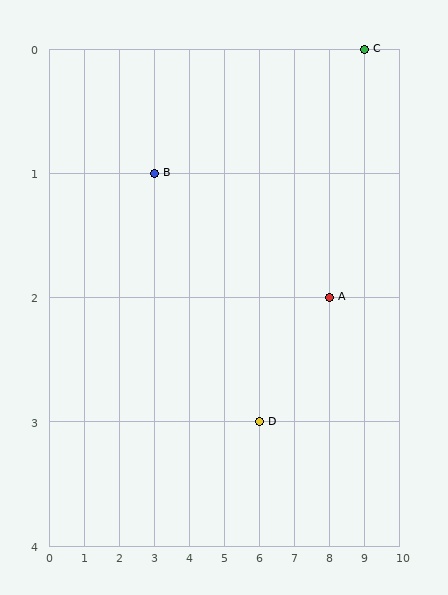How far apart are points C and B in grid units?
Points C and B are 6 columns and 1 row apart (about 6.1 grid units diagonally).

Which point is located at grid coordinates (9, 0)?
Point C is at (9, 0).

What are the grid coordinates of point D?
Point D is at grid coordinates (6, 3).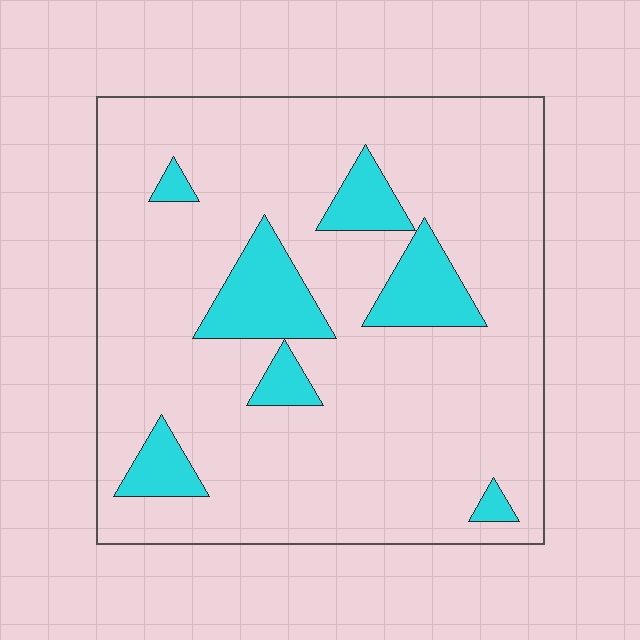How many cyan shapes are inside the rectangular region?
7.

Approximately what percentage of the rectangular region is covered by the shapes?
Approximately 15%.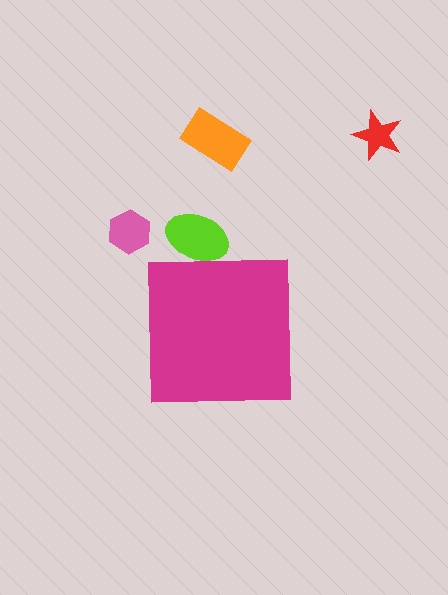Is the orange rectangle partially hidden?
No, the orange rectangle is fully visible.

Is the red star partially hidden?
No, the red star is fully visible.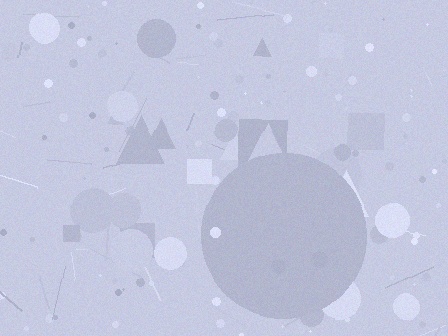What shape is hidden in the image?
A circle is hidden in the image.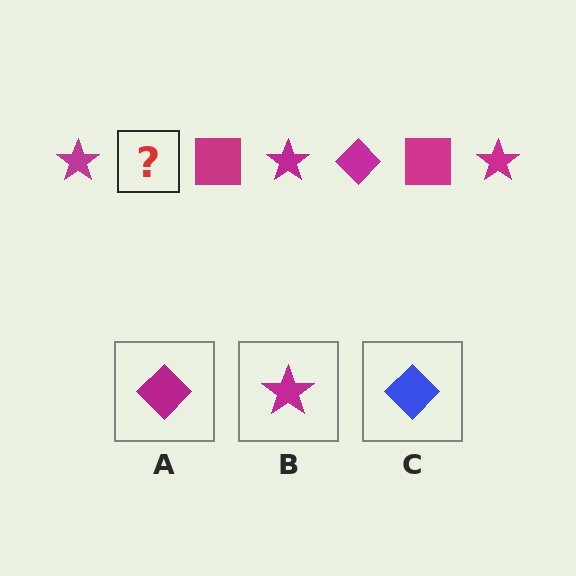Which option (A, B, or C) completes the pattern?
A.